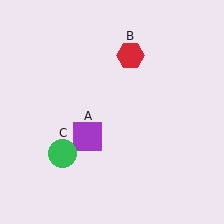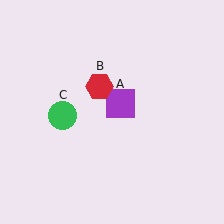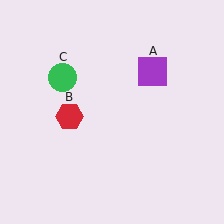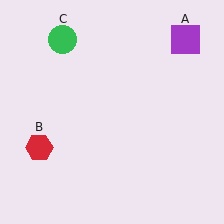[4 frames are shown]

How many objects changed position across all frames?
3 objects changed position: purple square (object A), red hexagon (object B), green circle (object C).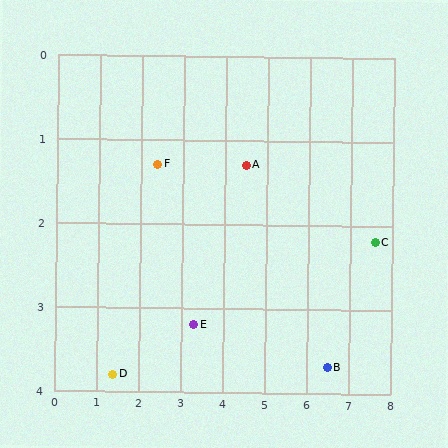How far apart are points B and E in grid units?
Points B and E are about 3.2 grid units apart.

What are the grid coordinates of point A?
Point A is at approximately (4.5, 1.3).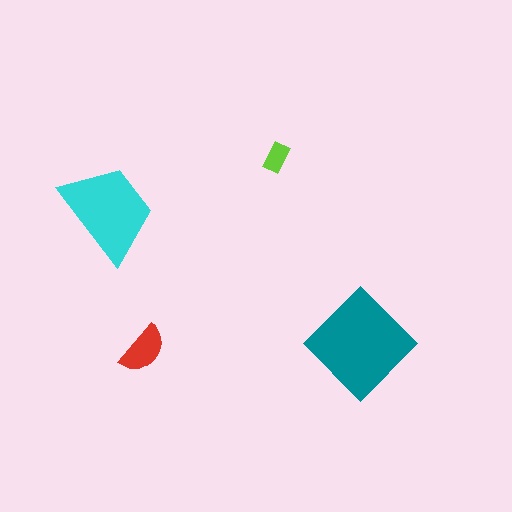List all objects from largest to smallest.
The teal diamond, the cyan trapezoid, the red semicircle, the lime rectangle.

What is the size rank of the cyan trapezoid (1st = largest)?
2nd.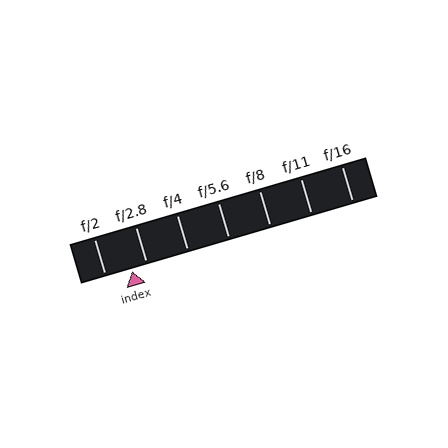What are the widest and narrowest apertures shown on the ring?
The widest aperture shown is f/2 and the narrowest is f/16.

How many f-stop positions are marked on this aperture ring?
There are 7 f-stop positions marked.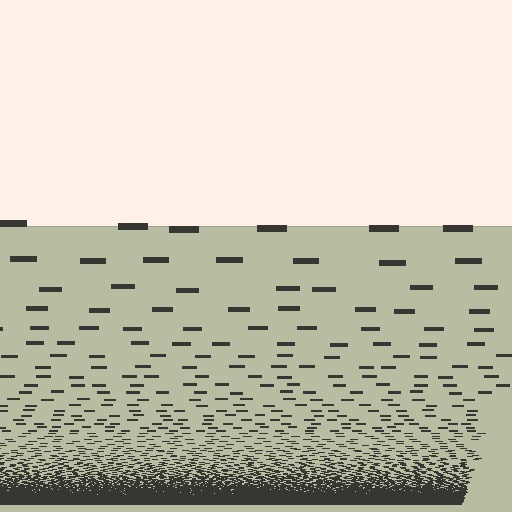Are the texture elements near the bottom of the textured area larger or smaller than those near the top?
Smaller. The gradient is inverted — elements near the bottom are smaller and denser.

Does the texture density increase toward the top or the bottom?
Density increases toward the bottom.